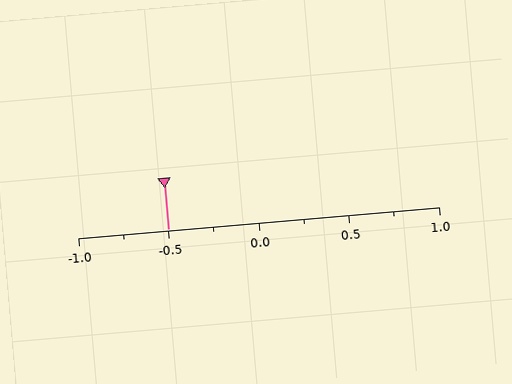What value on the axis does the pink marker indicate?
The marker indicates approximately -0.5.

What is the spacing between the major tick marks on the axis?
The major ticks are spaced 0.5 apart.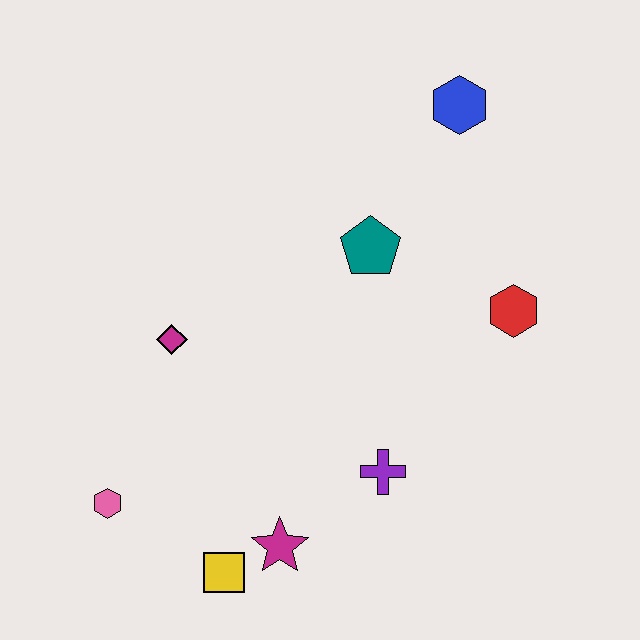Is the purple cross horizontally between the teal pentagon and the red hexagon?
Yes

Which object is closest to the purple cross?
The magenta star is closest to the purple cross.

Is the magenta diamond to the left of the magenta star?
Yes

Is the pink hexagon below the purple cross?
Yes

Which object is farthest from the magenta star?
The blue hexagon is farthest from the magenta star.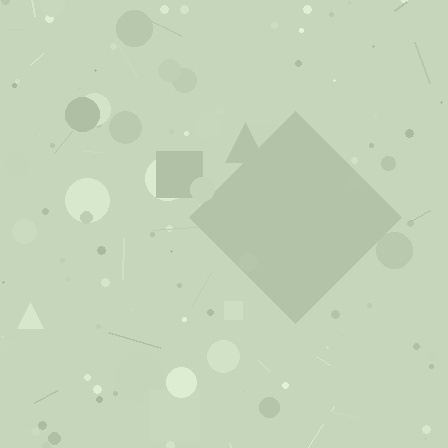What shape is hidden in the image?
A diamond is hidden in the image.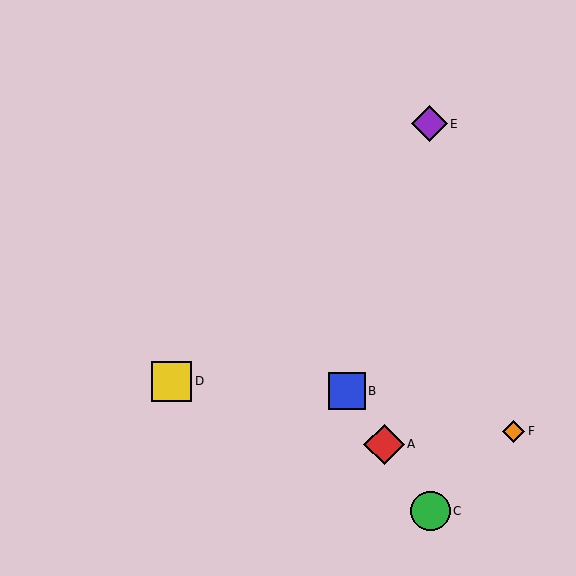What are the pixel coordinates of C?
Object C is at (431, 511).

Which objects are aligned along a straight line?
Objects A, B, C are aligned along a straight line.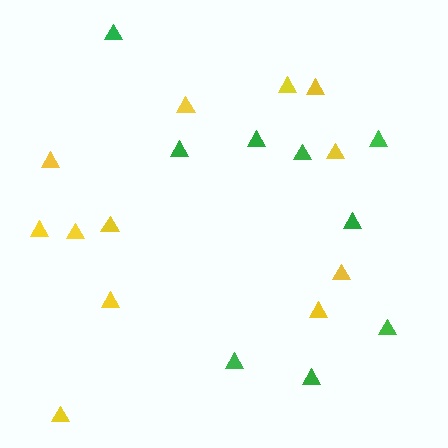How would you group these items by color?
There are 2 groups: one group of green triangles (9) and one group of yellow triangles (12).